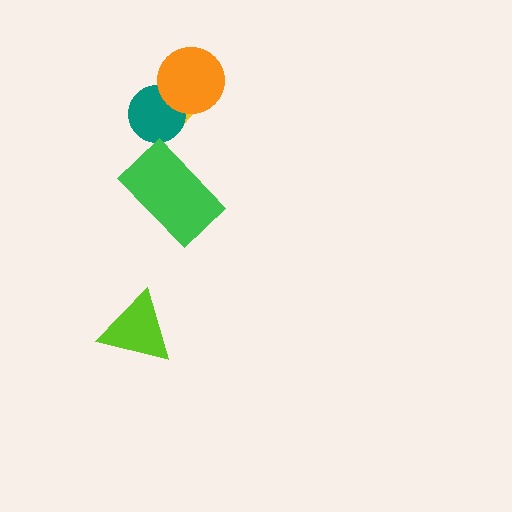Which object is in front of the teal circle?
The orange circle is in front of the teal circle.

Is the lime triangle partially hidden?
No, no other shape covers it.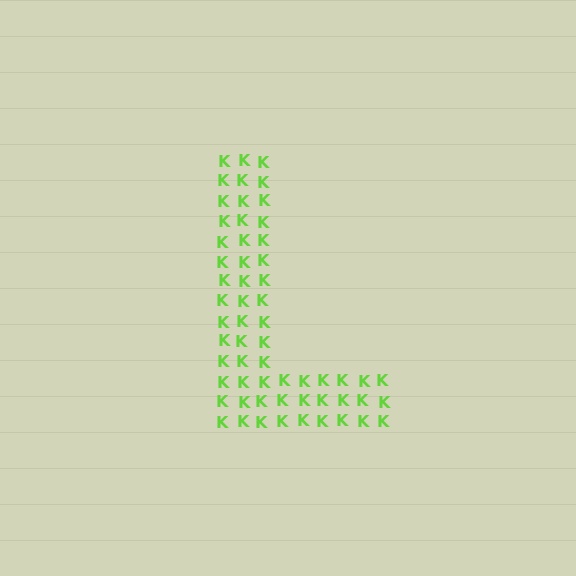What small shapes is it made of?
It is made of small letter K's.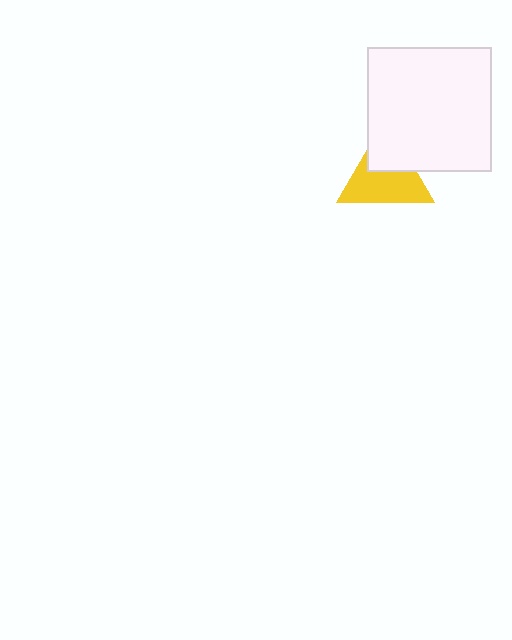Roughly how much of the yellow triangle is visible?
About half of it is visible (roughly 64%).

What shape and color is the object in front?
The object in front is a white square.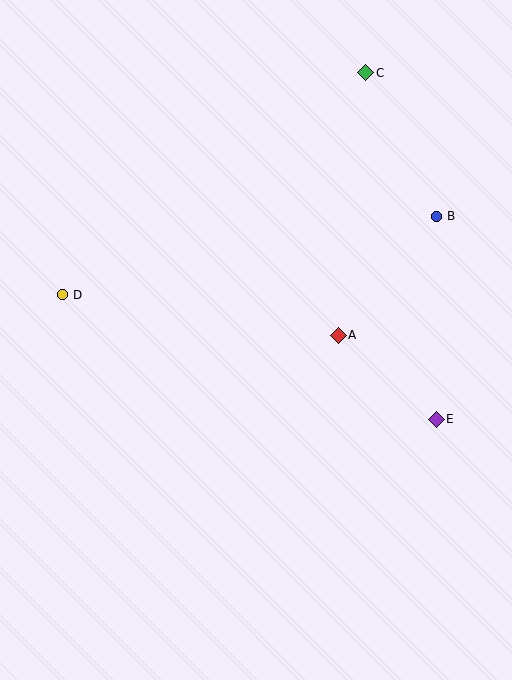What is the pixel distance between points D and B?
The distance between D and B is 382 pixels.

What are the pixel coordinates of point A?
Point A is at (338, 335).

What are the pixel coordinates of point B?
Point B is at (437, 216).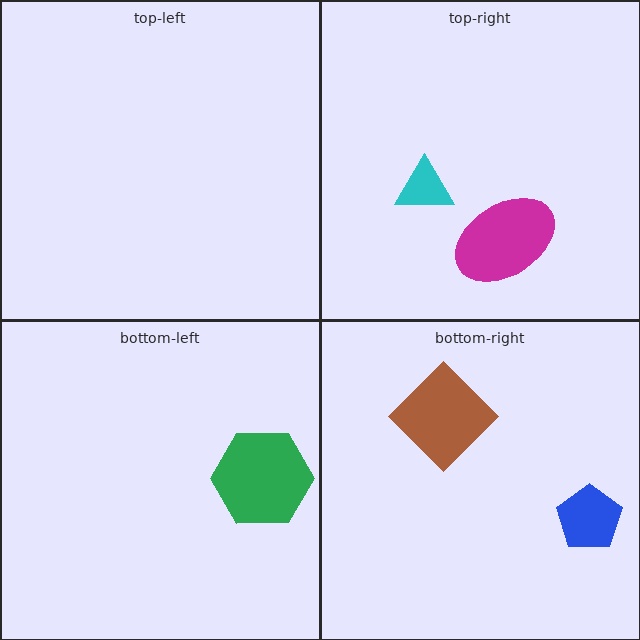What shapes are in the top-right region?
The magenta ellipse, the cyan triangle.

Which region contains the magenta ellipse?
The top-right region.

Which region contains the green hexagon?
The bottom-left region.